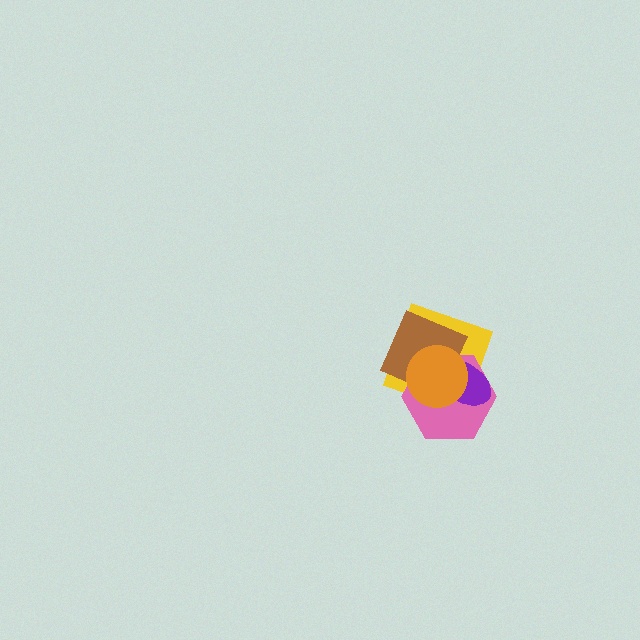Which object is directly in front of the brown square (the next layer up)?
The purple ellipse is directly in front of the brown square.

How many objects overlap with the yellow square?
4 objects overlap with the yellow square.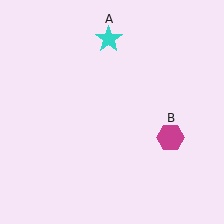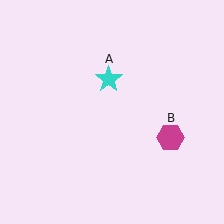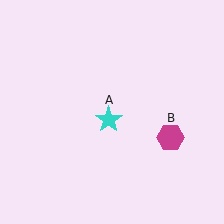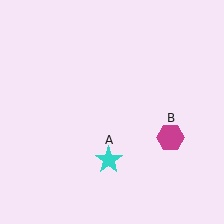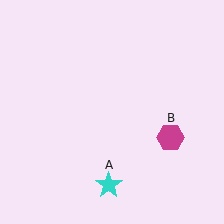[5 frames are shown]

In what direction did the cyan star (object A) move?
The cyan star (object A) moved down.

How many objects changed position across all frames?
1 object changed position: cyan star (object A).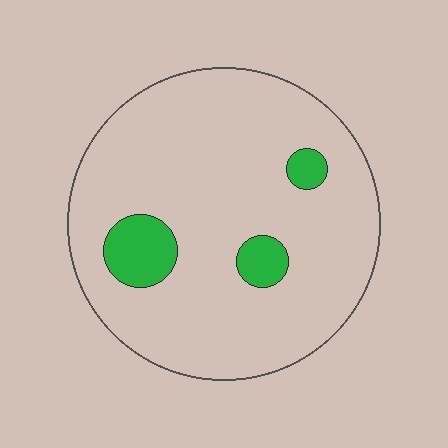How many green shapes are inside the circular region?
3.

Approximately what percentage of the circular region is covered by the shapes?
Approximately 10%.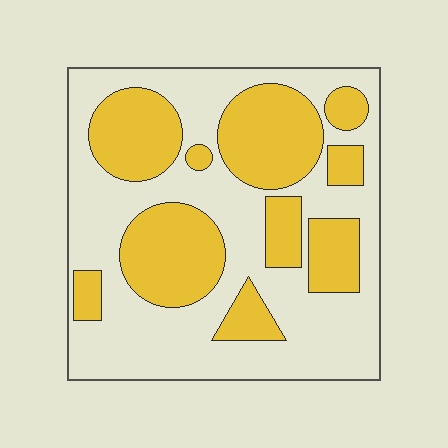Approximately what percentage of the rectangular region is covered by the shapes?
Approximately 40%.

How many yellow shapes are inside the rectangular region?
10.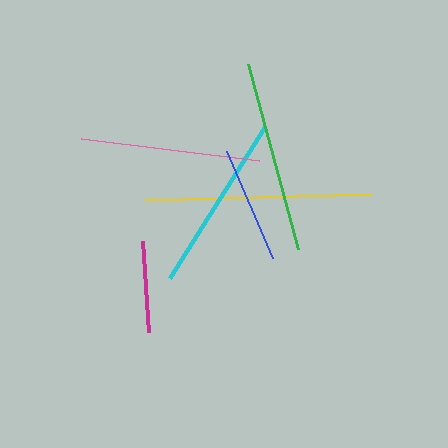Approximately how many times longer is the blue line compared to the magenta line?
The blue line is approximately 1.3 times the length of the magenta line.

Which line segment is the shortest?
The magenta line is the shortest at approximately 92 pixels.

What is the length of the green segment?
The green segment is approximately 192 pixels long.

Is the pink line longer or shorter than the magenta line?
The pink line is longer than the magenta line.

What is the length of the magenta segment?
The magenta segment is approximately 92 pixels long.